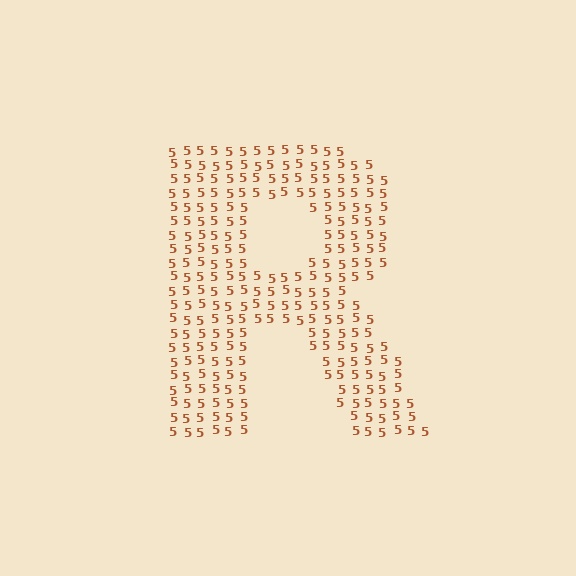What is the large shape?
The large shape is the letter R.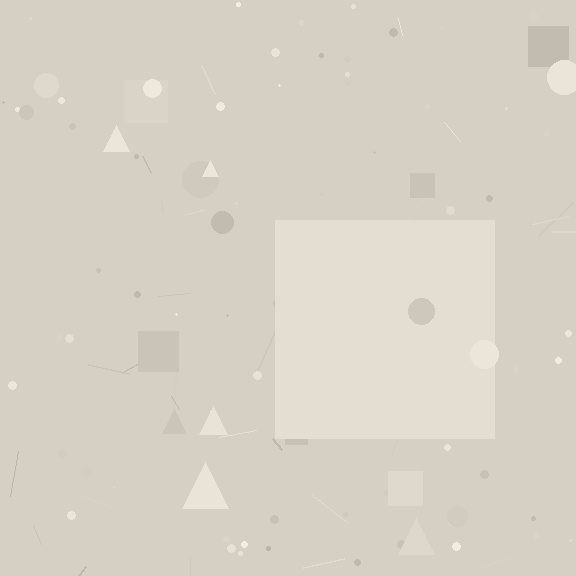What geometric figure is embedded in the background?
A square is embedded in the background.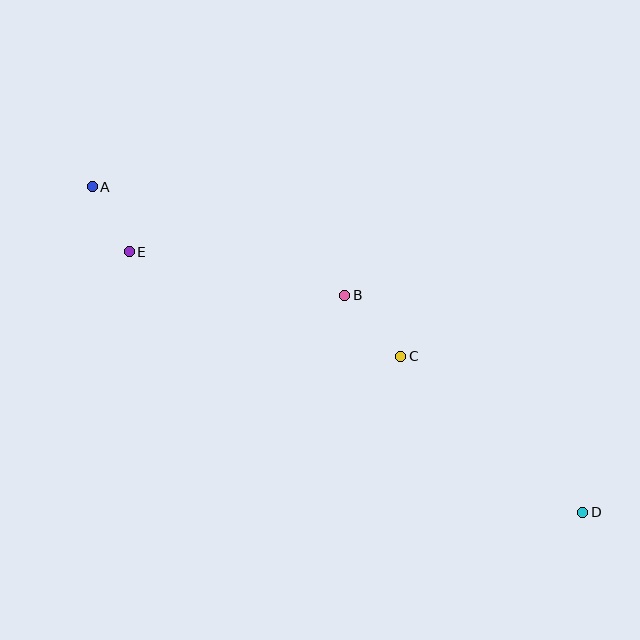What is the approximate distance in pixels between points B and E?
The distance between B and E is approximately 219 pixels.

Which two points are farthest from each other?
Points A and D are farthest from each other.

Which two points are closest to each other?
Points A and E are closest to each other.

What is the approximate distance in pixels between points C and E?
The distance between C and E is approximately 291 pixels.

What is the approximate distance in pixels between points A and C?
The distance between A and C is approximately 352 pixels.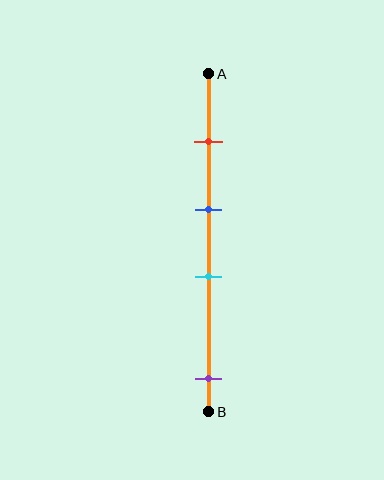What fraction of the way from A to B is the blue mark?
The blue mark is approximately 40% (0.4) of the way from A to B.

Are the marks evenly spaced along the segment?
No, the marks are not evenly spaced.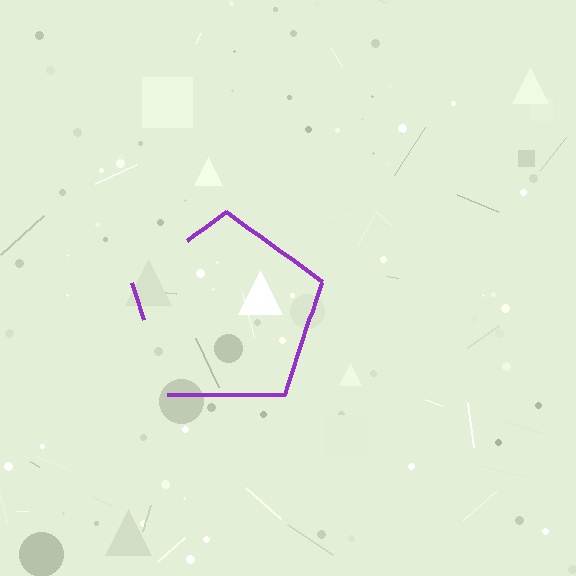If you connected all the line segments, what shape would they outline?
They would outline a pentagon.